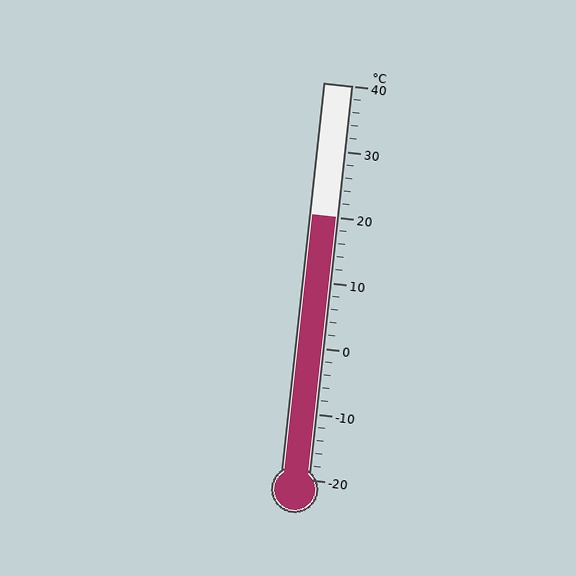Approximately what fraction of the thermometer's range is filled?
The thermometer is filled to approximately 65% of its range.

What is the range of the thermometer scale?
The thermometer scale ranges from -20°C to 40°C.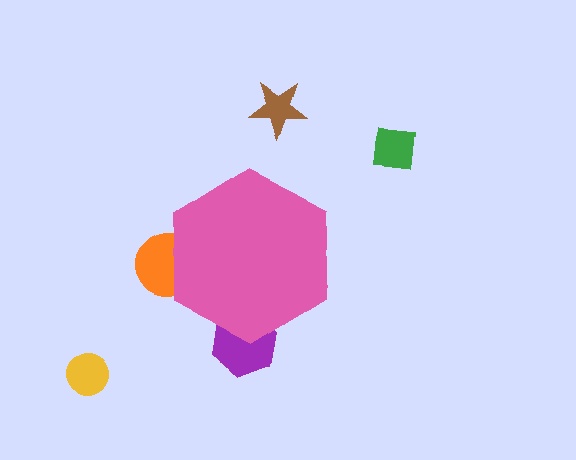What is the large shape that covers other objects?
A pink hexagon.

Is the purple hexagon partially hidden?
Yes, the purple hexagon is partially hidden behind the pink hexagon.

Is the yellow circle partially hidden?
No, the yellow circle is fully visible.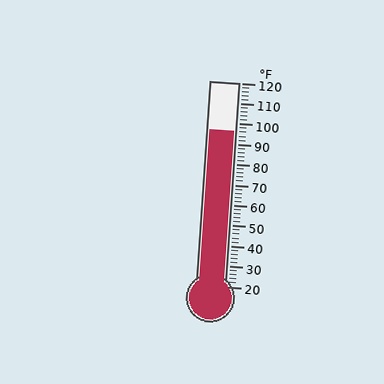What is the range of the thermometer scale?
The thermometer scale ranges from 20°F to 120°F.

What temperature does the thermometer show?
The thermometer shows approximately 96°F.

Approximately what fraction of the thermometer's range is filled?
The thermometer is filled to approximately 75% of its range.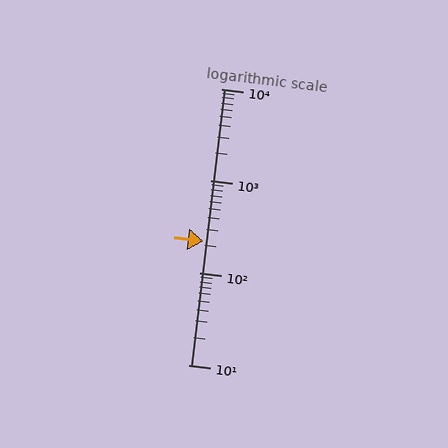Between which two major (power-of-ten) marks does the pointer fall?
The pointer is between 100 and 1000.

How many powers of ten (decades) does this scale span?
The scale spans 3 decades, from 10 to 10000.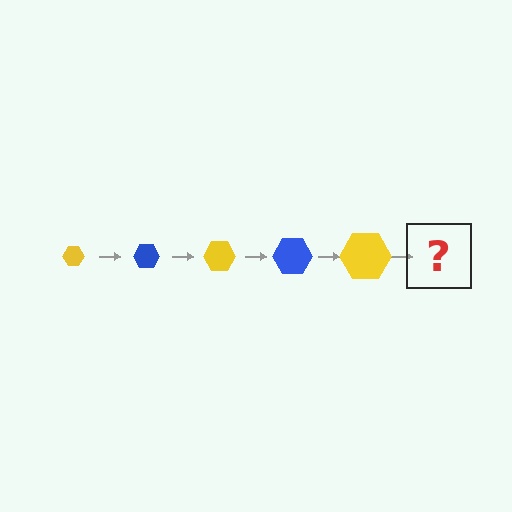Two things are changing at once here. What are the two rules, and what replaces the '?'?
The two rules are that the hexagon grows larger each step and the color cycles through yellow and blue. The '?' should be a blue hexagon, larger than the previous one.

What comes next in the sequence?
The next element should be a blue hexagon, larger than the previous one.